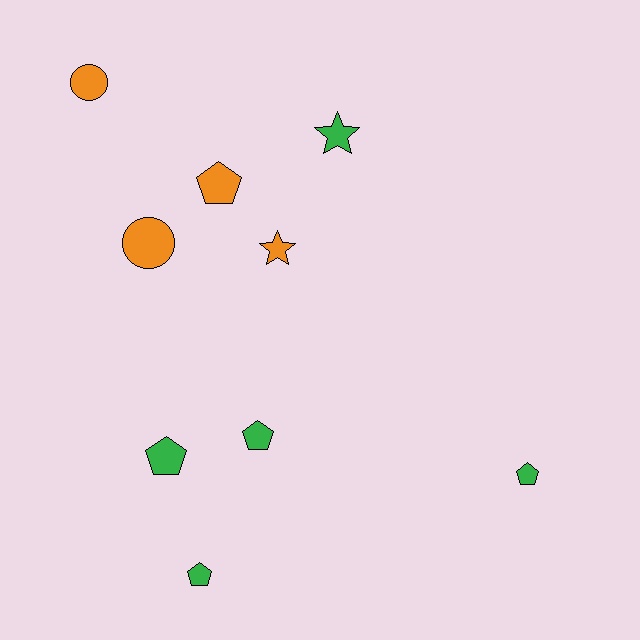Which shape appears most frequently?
Pentagon, with 5 objects.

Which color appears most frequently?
Green, with 5 objects.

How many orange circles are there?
There are 2 orange circles.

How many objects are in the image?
There are 9 objects.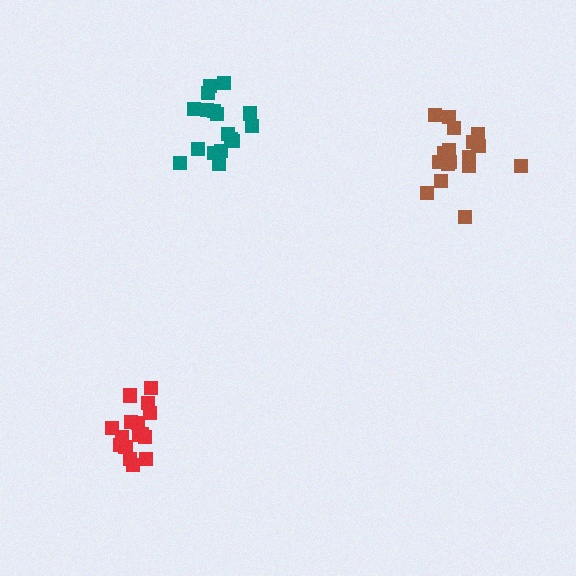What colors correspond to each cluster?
The clusters are colored: teal, brown, red.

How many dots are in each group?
Group 1: 17 dots, Group 2: 18 dots, Group 3: 16 dots (51 total).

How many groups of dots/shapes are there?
There are 3 groups.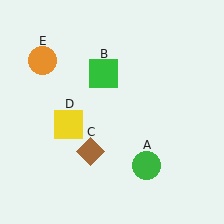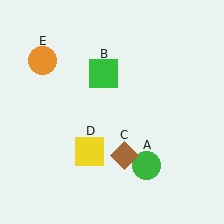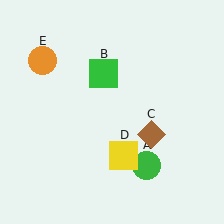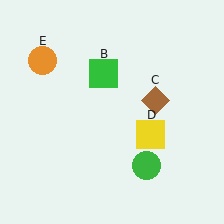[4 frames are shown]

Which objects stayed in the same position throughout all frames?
Green circle (object A) and green square (object B) and orange circle (object E) remained stationary.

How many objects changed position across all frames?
2 objects changed position: brown diamond (object C), yellow square (object D).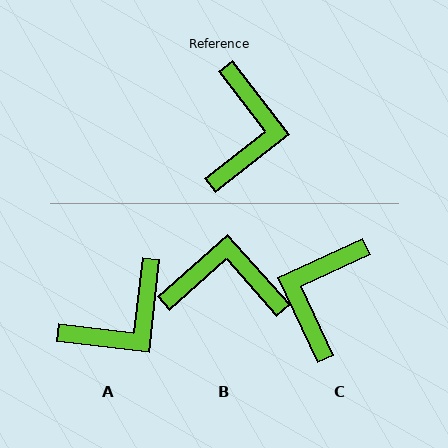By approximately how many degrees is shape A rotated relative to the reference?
Approximately 44 degrees clockwise.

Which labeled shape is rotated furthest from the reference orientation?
C, about 167 degrees away.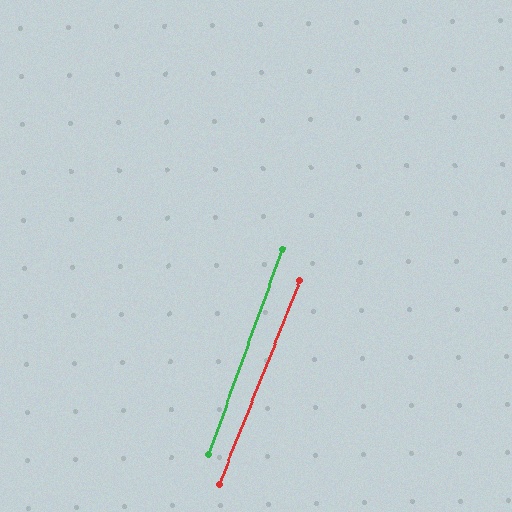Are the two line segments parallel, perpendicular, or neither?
Parallel — their directions differ by only 1.8°.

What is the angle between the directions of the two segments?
Approximately 2 degrees.